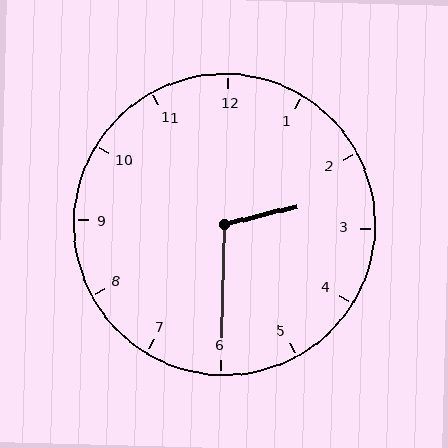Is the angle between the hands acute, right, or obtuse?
It is obtuse.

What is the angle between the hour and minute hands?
Approximately 105 degrees.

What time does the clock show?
2:30.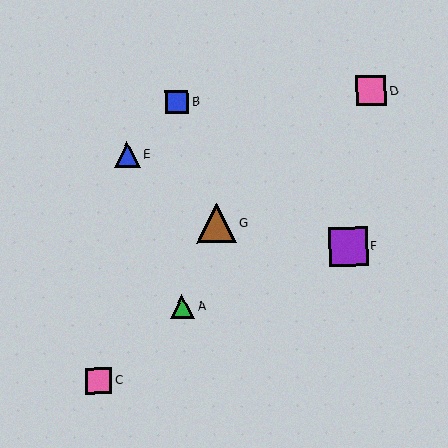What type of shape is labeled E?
Shape E is a blue triangle.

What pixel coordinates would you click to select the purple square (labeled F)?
Click at (348, 247) to select the purple square F.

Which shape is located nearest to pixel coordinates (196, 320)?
The green triangle (labeled A) at (182, 307) is nearest to that location.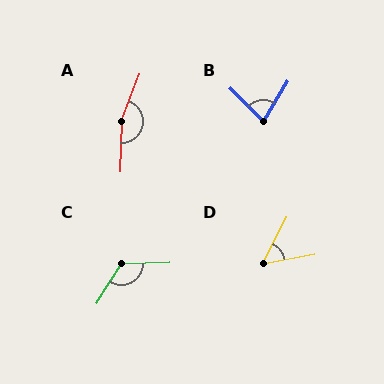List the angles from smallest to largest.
D (53°), B (77°), C (124°), A (161°).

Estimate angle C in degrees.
Approximately 124 degrees.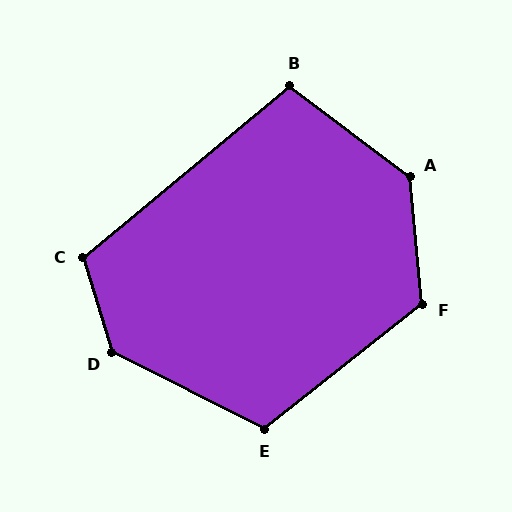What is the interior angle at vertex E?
Approximately 115 degrees (obtuse).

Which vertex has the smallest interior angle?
B, at approximately 103 degrees.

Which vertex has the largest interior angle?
D, at approximately 134 degrees.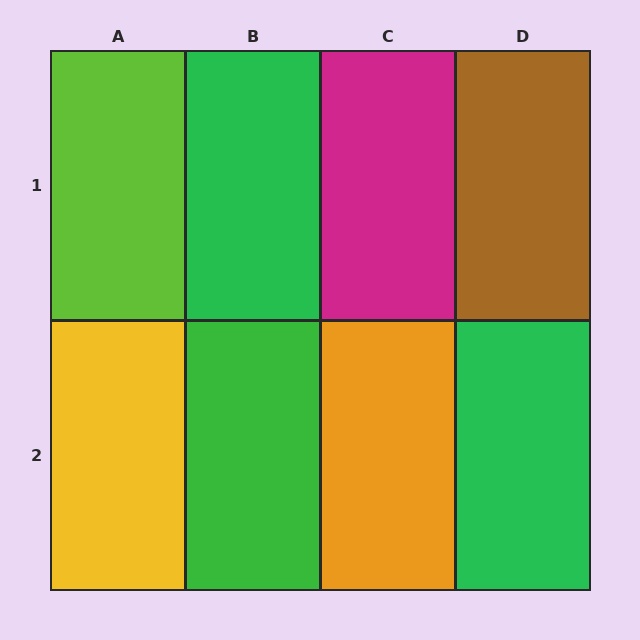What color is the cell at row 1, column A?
Lime.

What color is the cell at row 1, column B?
Green.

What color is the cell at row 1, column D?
Brown.